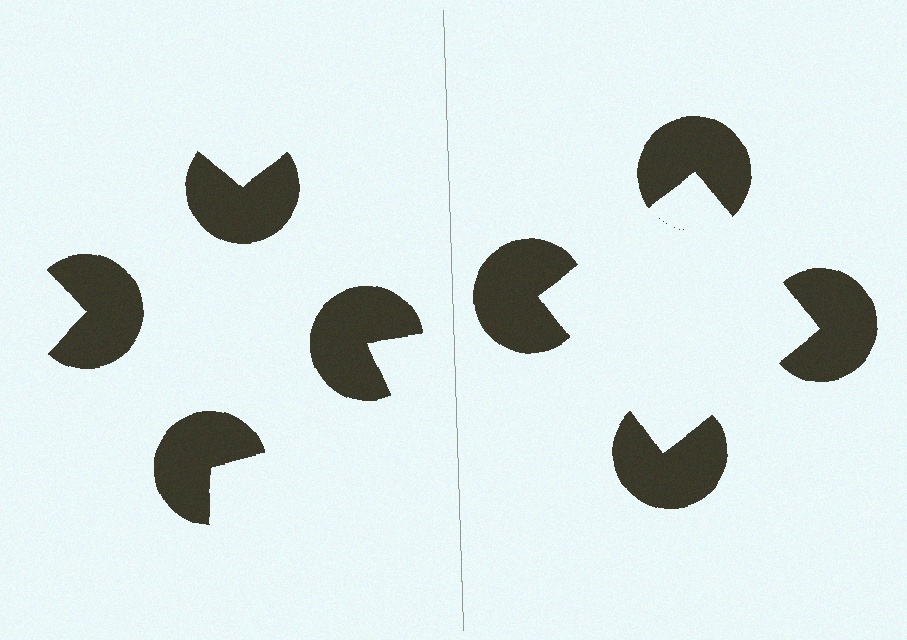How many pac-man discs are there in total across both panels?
8 — 4 on each side.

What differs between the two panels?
The pac-man discs are positioned identically on both sides; only the wedge orientations differ. On the right they align to a square; on the left they are misaligned.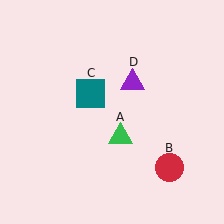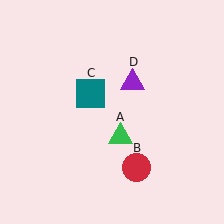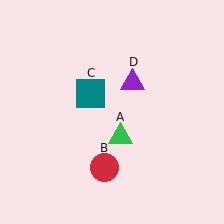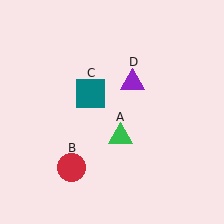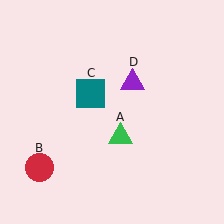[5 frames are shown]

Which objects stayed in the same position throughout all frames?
Green triangle (object A) and teal square (object C) and purple triangle (object D) remained stationary.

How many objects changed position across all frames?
1 object changed position: red circle (object B).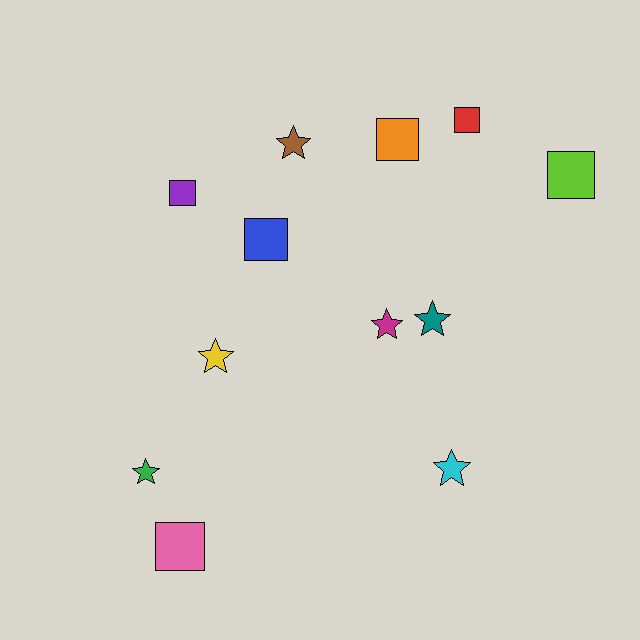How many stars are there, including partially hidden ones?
There are 6 stars.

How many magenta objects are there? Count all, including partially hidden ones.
There is 1 magenta object.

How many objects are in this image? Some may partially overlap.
There are 12 objects.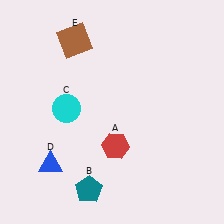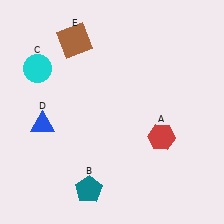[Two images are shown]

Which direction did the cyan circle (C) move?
The cyan circle (C) moved up.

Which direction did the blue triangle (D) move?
The blue triangle (D) moved up.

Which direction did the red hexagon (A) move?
The red hexagon (A) moved right.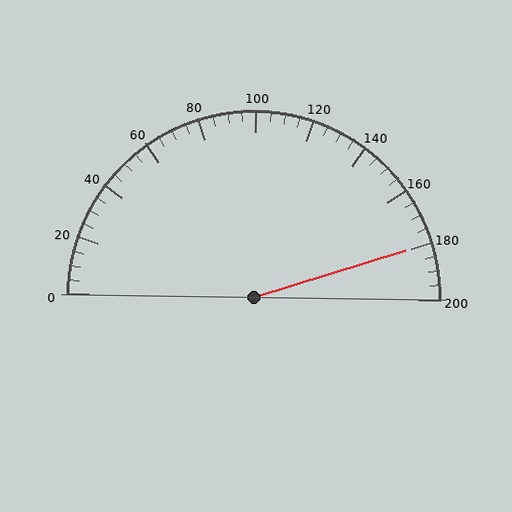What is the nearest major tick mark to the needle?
The nearest major tick mark is 180.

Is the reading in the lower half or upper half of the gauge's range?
The reading is in the upper half of the range (0 to 200).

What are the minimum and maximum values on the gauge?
The gauge ranges from 0 to 200.